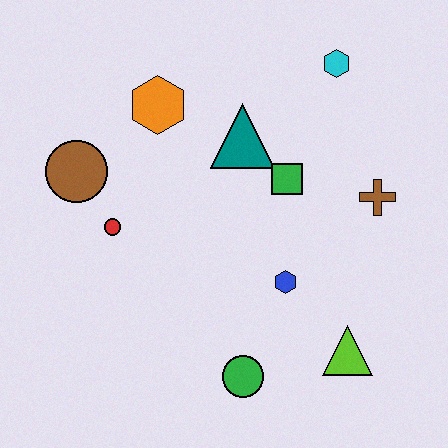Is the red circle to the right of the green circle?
No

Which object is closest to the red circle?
The brown circle is closest to the red circle.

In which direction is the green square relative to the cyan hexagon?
The green square is below the cyan hexagon.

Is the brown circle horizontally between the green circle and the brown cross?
No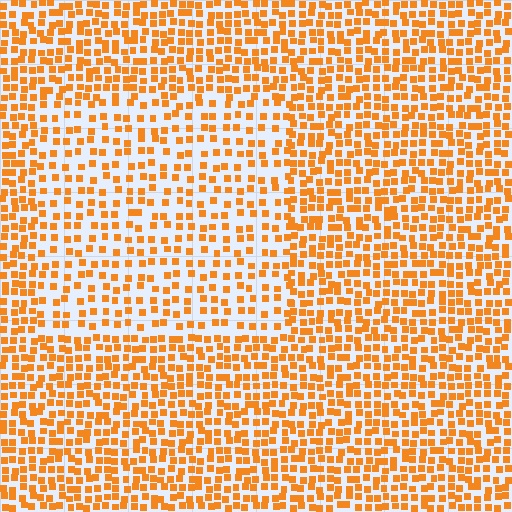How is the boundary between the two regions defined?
The boundary is defined by a change in element density (approximately 1.7x ratio). All elements are the same color, size, and shape.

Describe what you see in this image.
The image contains small orange elements arranged at two different densities. A rectangle-shaped region is visible where the elements are less densely packed than the surrounding area.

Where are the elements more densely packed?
The elements are more densely packed outside the rectangle boundary.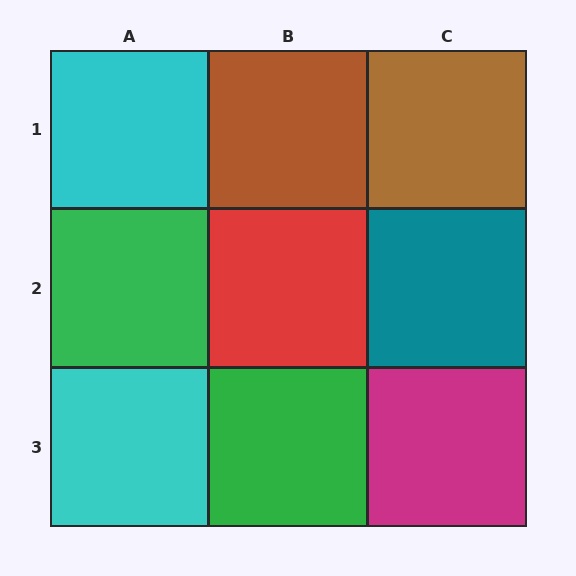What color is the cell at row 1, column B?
Brown.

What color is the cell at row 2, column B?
Red.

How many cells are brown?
2 cells are brown.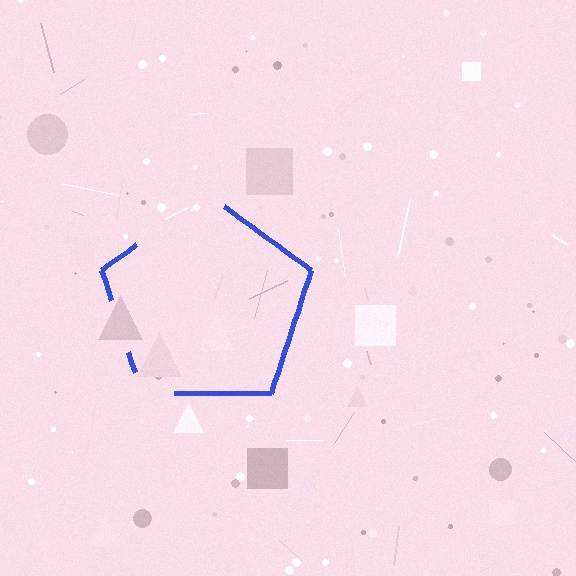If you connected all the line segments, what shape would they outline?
They would outline a pentagon.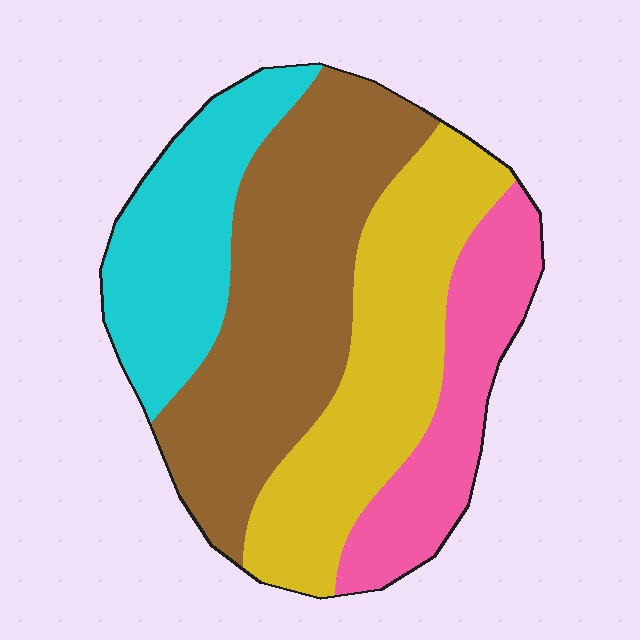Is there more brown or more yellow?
Brown.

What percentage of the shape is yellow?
Yellow takes up between a sixth and a third of the shape.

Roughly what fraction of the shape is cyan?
Cyan covers 20% of the shape.